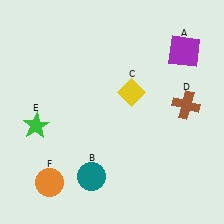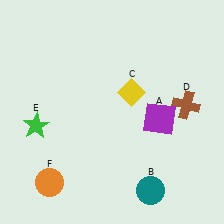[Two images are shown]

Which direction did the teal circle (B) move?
The teal circle (B) moved right.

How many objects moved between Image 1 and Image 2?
2 objects moved between the two images.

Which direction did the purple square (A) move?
The purple square (A) moved down.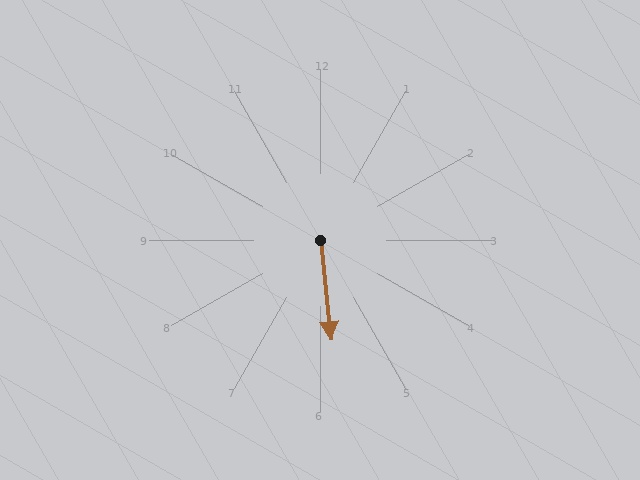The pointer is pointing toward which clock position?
Roughly 6 o'clock.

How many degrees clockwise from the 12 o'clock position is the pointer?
Approximately 174 degrees.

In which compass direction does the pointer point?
South.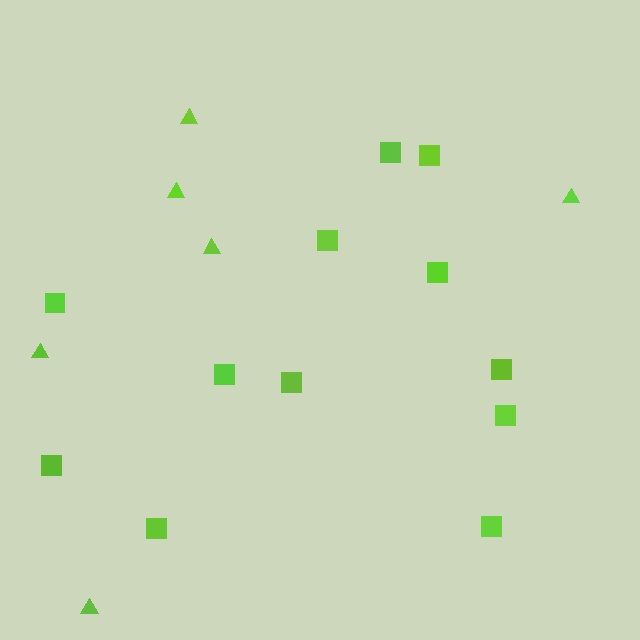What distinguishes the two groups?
There are 2 groups: one group of triangles (6) and one group of squares (12).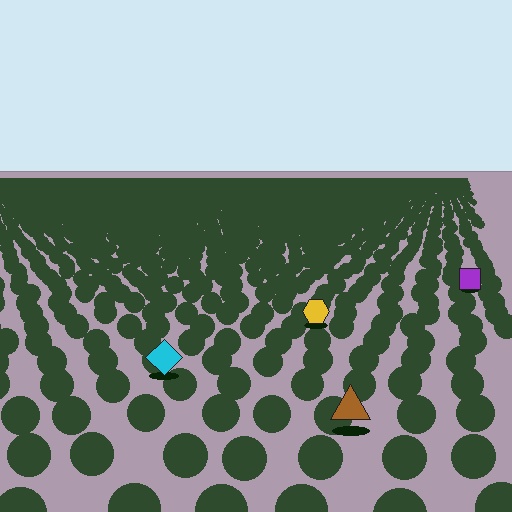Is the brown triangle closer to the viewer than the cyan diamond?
Yes. The brown triangle is closer — you can tell from the texture gradient: the ground texture is coarser near it.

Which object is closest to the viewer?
The brown triangle is closest. The texture marks near it are larger and more spread out.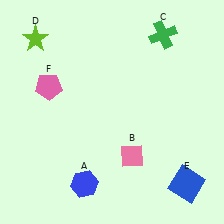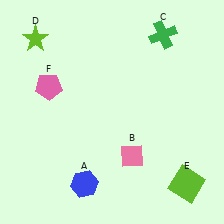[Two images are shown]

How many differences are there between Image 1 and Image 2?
There is 1 difference between the two images.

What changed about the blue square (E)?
In Image 1, E is blue. In Image 2, it changed to lime.